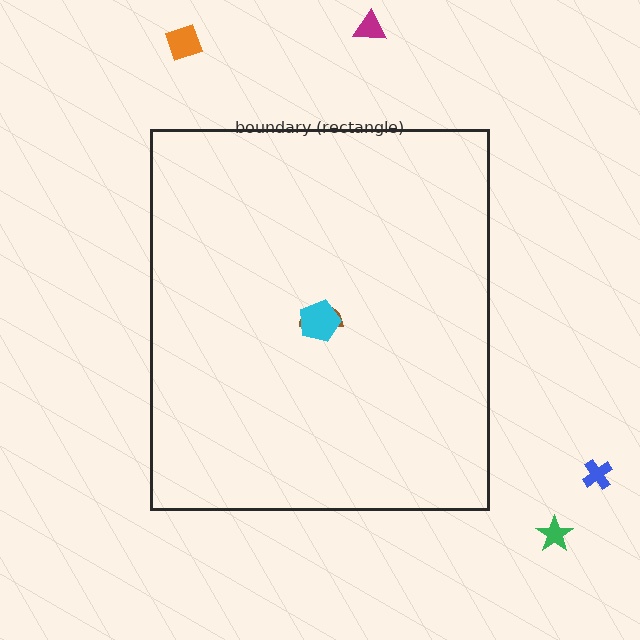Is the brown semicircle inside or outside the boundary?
Inside.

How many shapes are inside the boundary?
2 inside, 4 outside.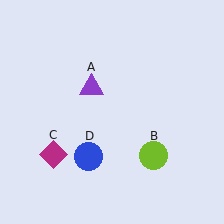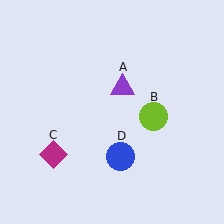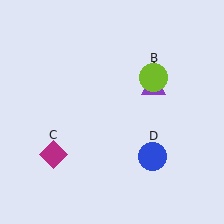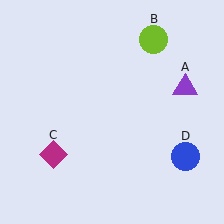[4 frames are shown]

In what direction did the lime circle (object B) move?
The lime circle (object B) moved up.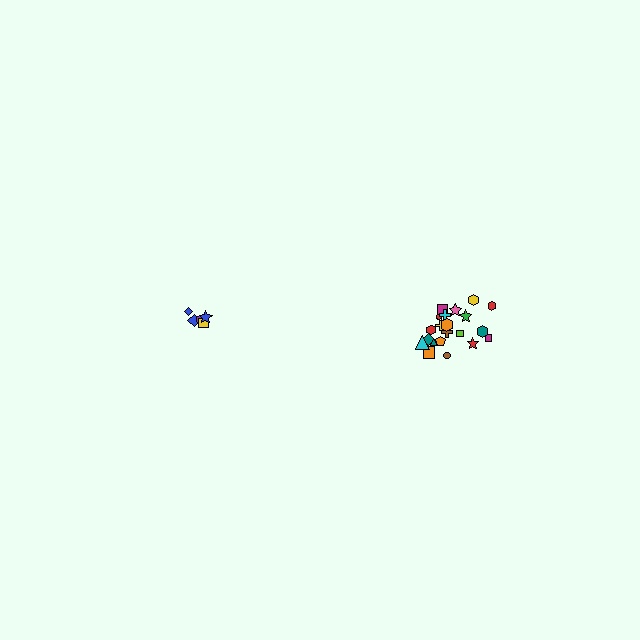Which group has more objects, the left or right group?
The right group.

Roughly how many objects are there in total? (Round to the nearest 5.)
Roughly 25 objects in total.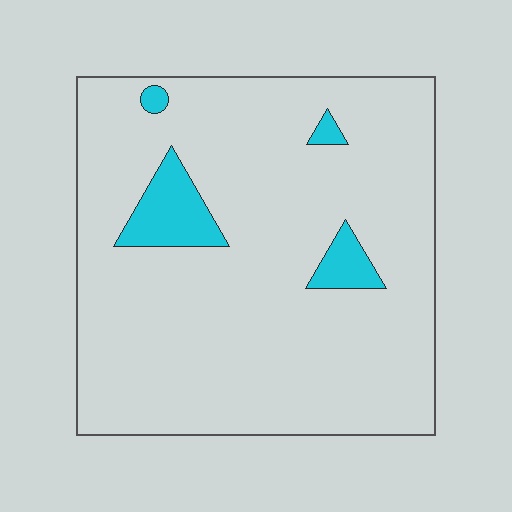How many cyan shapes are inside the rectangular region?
4.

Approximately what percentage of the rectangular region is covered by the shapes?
Approximately 10%.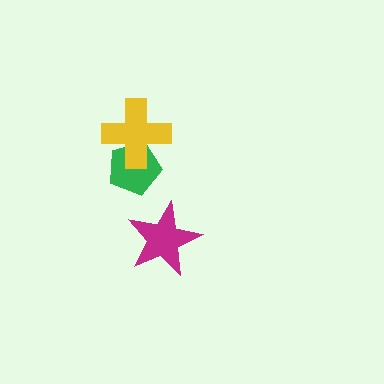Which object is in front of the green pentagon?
The yellow cross is in front of the green pentagon.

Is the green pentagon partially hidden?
Yes, it is partially covered by another shape.